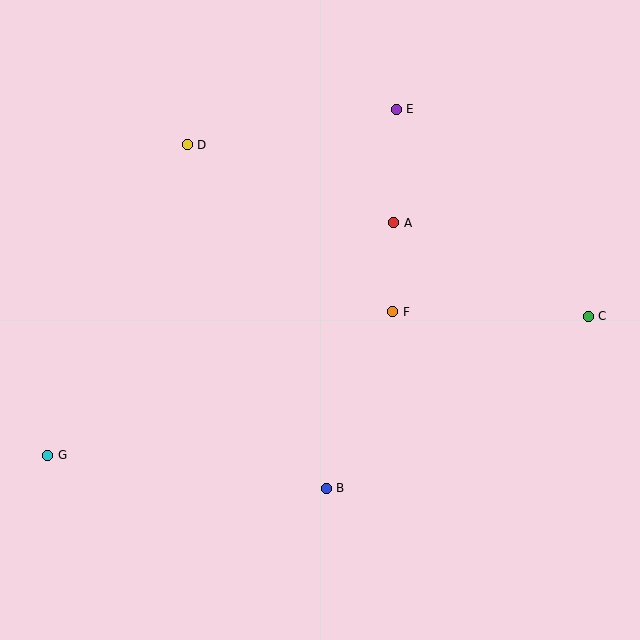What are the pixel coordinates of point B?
Point B is at (326, 488).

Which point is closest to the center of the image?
Point F at (393, 312) is closest to the center.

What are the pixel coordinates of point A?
Point A is at (394, 223).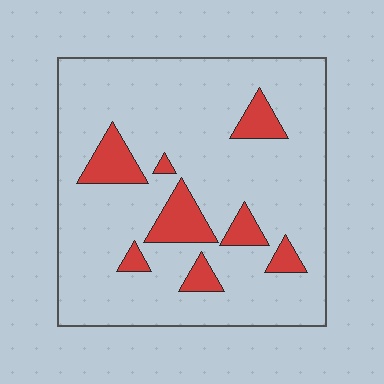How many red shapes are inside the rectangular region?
8.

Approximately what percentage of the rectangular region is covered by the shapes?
Approximately 15%.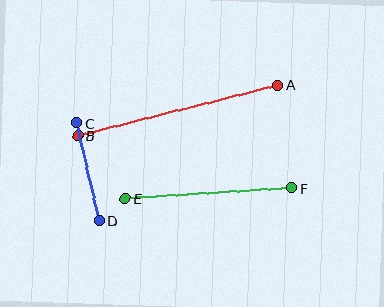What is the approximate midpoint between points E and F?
The midpoint is at approximately (208, 193) pixels.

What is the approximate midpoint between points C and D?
The midpoint is at approximately (88, 172) pixels.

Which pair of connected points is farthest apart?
Points A and B are farthest apart.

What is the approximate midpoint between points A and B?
The midpoint is at approximately (178, 110) pixels.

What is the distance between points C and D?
The distance is approximately 100 pixels.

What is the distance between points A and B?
The distance is approximately 207 pixels.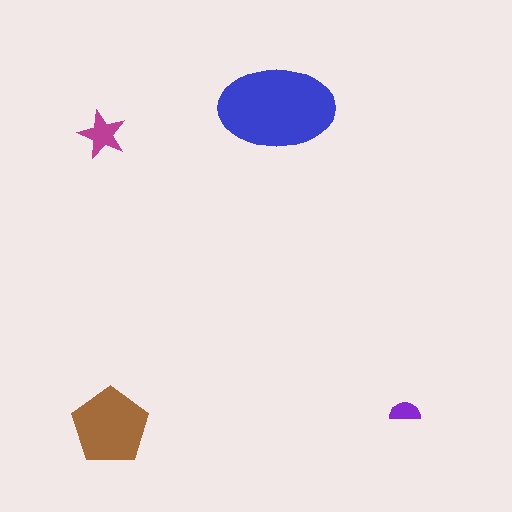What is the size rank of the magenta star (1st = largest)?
3rd.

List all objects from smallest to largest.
The purple semicircle, the magenta star, the brown pentagon, the blue ellipse.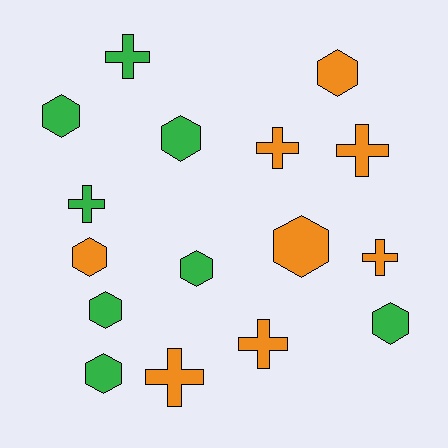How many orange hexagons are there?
There are 3 orange hexagons.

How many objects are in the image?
There are 16 objects.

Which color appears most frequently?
Orange, with 8 objects.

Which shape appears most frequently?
Hexagon, with 9 objects.